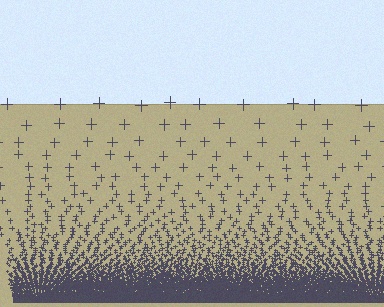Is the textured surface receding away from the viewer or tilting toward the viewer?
The surface appears to tilt toward the viewer. Texture elements get larger and sparser toward the top.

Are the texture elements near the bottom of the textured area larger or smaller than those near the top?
Smaller. The gradient is inverted — elements near the bottom are smaller and denser.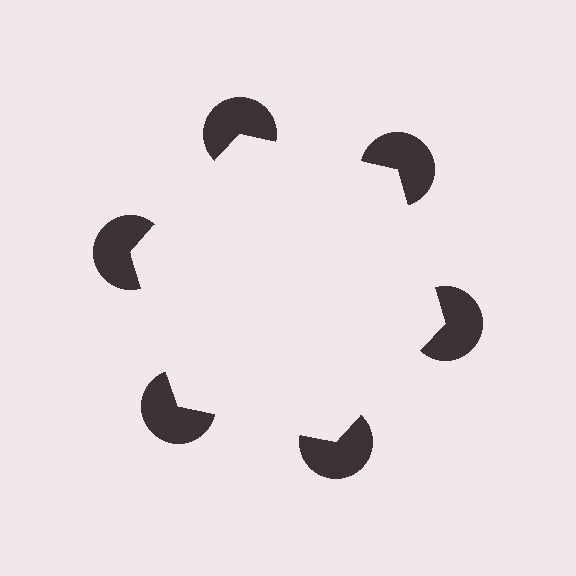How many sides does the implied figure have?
6 sides.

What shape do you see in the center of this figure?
An illusory hexagon — its edges are inferred from the aligned wedge cuts in the pac-man discs, not physically drawn.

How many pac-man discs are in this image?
There are 6 — one at each vertex of the illusory hexagon.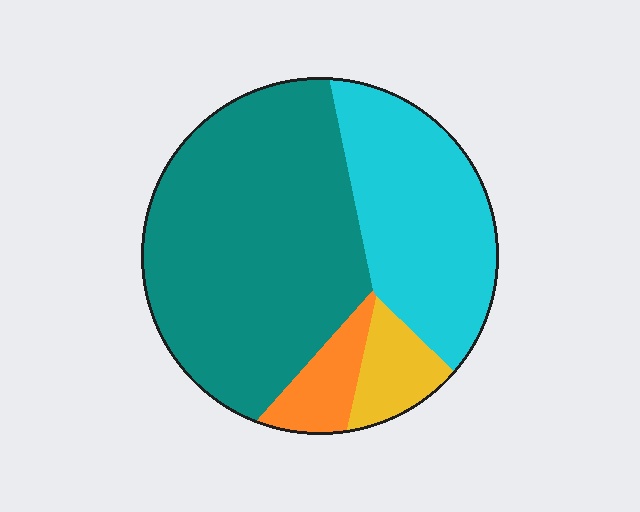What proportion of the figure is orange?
Orange takes up less than a quarter of the figure.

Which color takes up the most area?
Teal, at roughly 55%.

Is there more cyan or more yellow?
Cyan.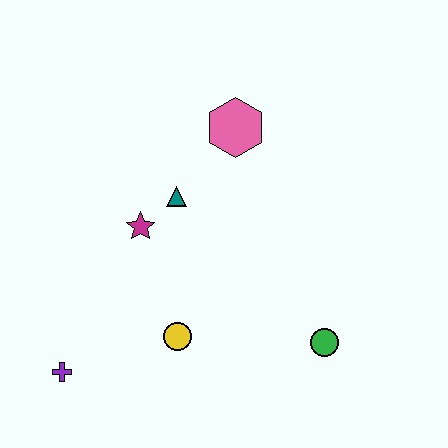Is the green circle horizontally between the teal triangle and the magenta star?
No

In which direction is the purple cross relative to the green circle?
The purple cross is to the left of the green circle.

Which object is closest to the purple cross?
The yellow circle is closest to the purple cross.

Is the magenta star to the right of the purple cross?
Yes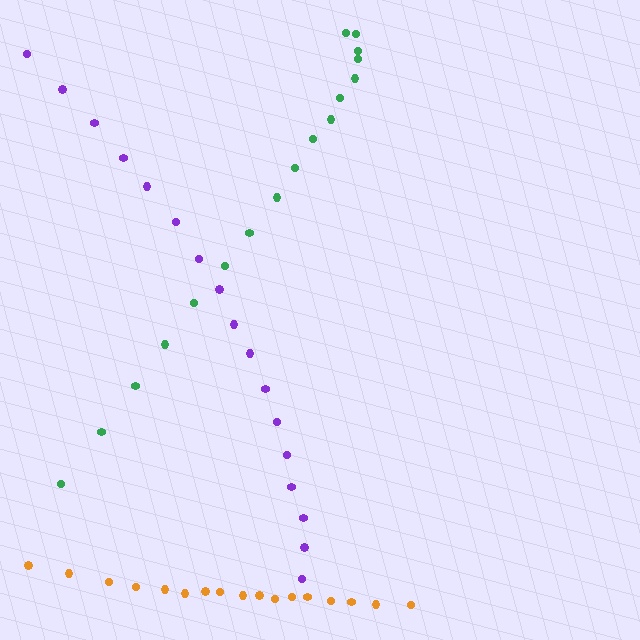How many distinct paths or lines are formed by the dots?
There are 3 distinct paths.